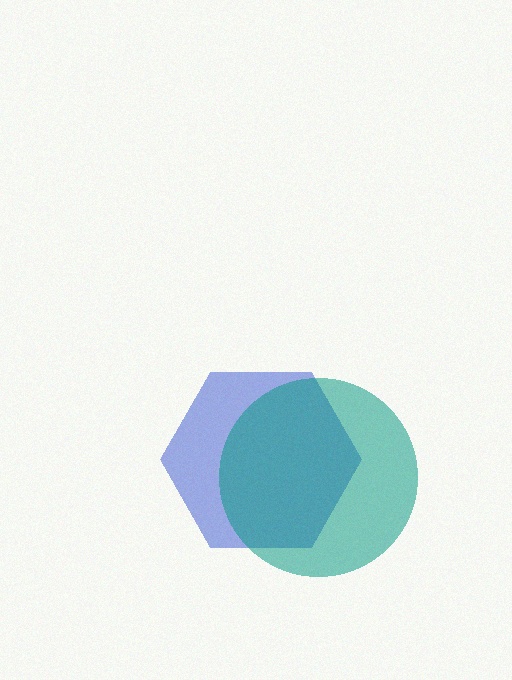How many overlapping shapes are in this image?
There are 2 overlapping shapes in the image.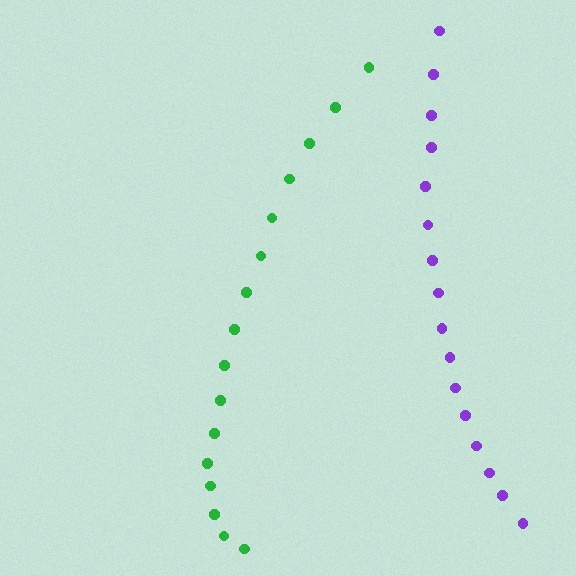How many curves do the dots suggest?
There are 2 distinct paths.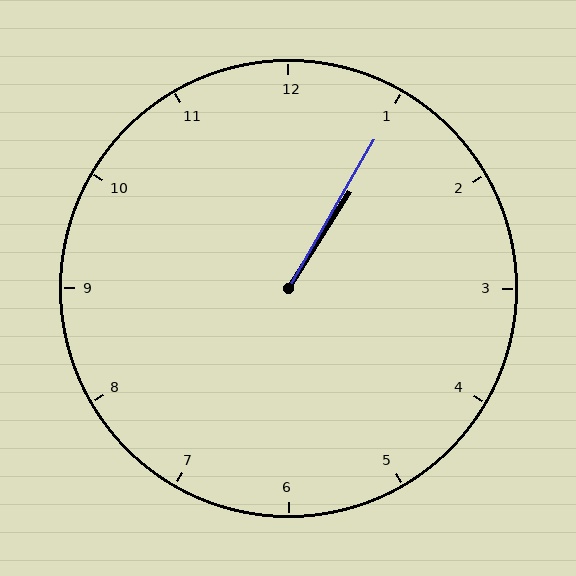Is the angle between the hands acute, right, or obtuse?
It is acute.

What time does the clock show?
1:05.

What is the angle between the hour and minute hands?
Approximately 2 degrees.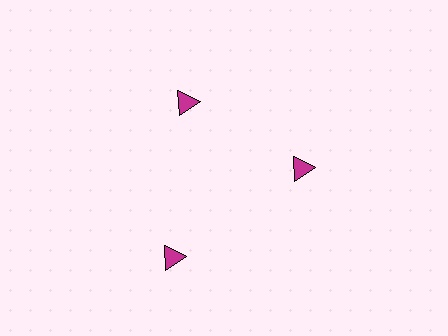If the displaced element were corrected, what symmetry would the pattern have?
It would have 3-fold rotational symmetry — the pattern would map onto itself every 120 degrees.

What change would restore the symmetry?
The symmetry would be restored by moving it inward, back onto the ring so that all 3 triangles sit at equal angles and equal distance from the center.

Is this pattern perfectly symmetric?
No. The 3 magenta triangles are arranged in a ring, but one element near the 7 o'clock position is pushed outward from the center, breaking the 3-fold rotational symmetry.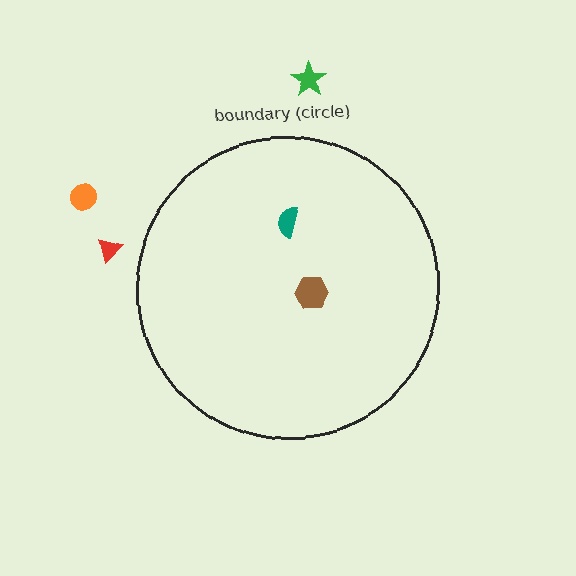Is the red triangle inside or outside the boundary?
Outside.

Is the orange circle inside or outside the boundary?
Outside.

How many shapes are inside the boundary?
2 inside, 3 outside.